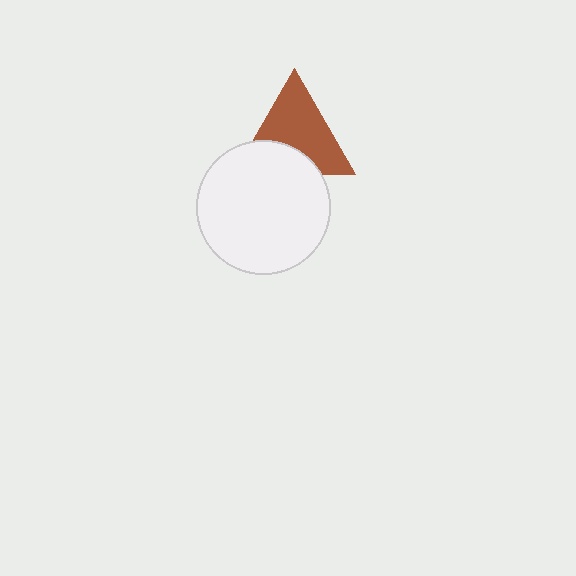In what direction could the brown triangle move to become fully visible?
The brown triangle could move up. That would shift it out from behind the white circle entirely.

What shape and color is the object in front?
The object in front is a white circle.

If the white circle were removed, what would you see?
You would see the complete brown triangle.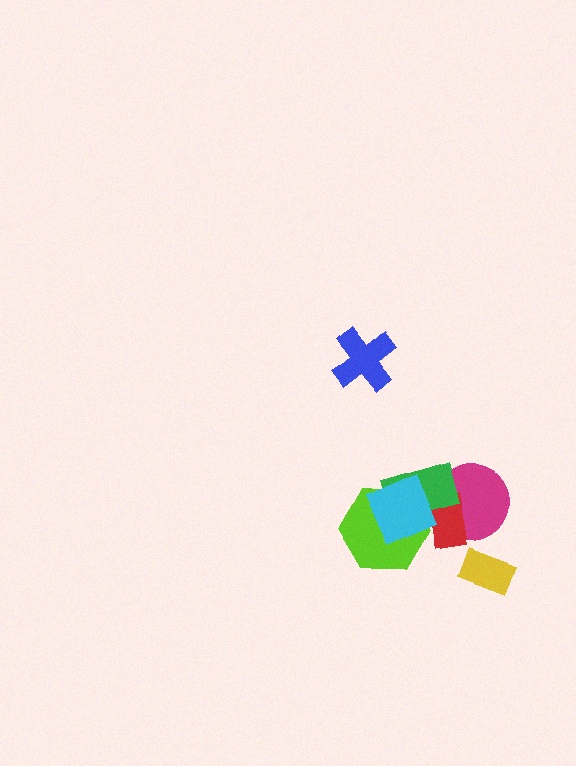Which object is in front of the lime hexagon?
The cyan square is in front of the lime hexagon.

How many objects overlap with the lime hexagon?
3 objects overlap with the lime hexagon.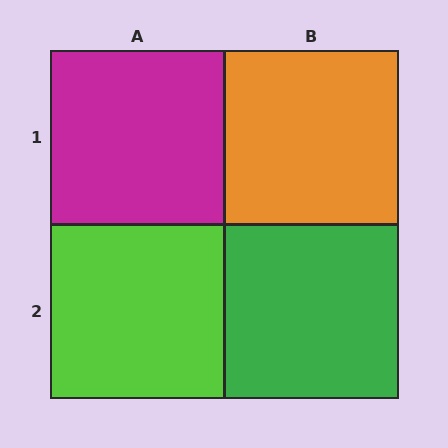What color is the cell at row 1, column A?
Magenta.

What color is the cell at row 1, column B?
Orange.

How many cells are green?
1 cell is green.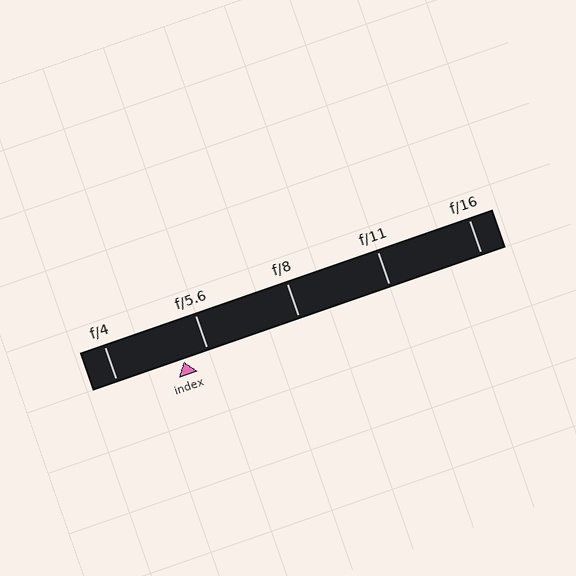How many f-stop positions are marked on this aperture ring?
There are 5 f-stop positions marked.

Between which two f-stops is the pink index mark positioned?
The index mark is between f/4 and f/5.6.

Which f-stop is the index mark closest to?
The index mark is closest to f/5.6.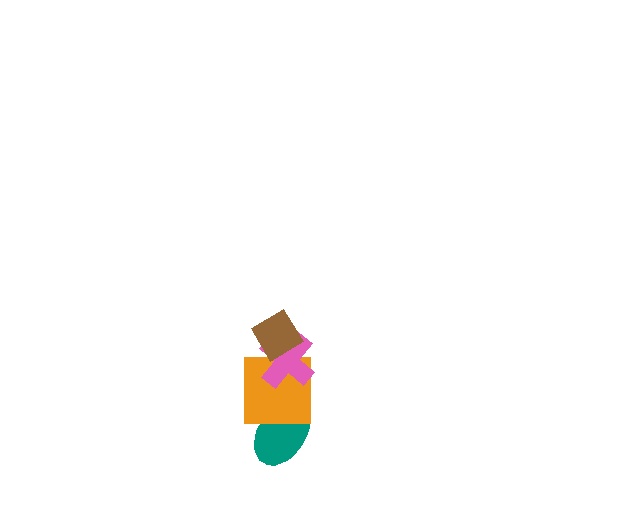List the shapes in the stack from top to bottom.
From top to bottom: the brown diamond, the pink cross, the orange square, the teal ellipse.